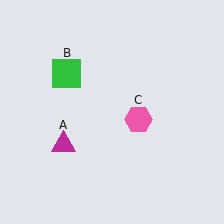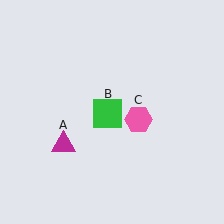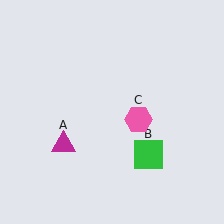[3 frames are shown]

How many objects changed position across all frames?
1 object changed position: green square (object B).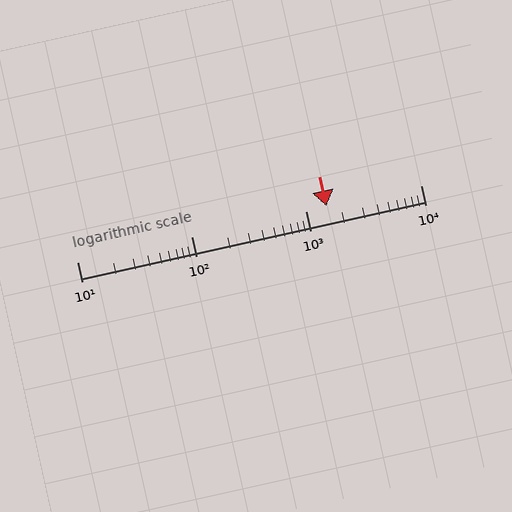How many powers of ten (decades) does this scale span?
The scale spans 3 decades, from 10 to 10000.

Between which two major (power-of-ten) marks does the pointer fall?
The pointer is between 1000 and 10000.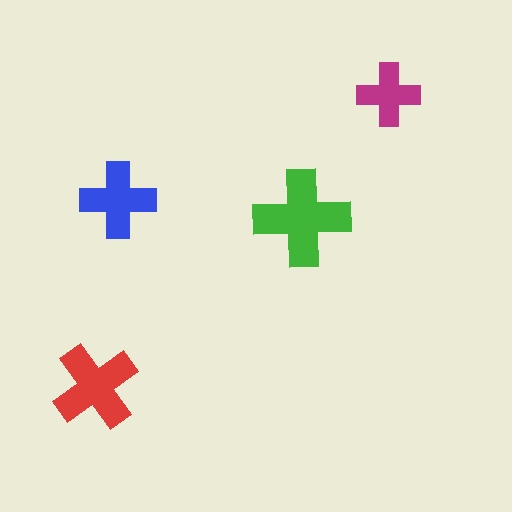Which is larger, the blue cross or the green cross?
The green one.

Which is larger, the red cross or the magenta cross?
The red one.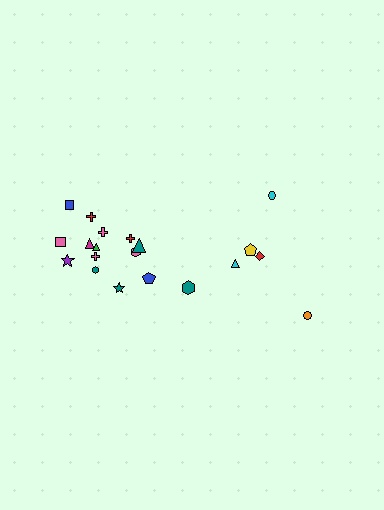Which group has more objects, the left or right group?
The left group.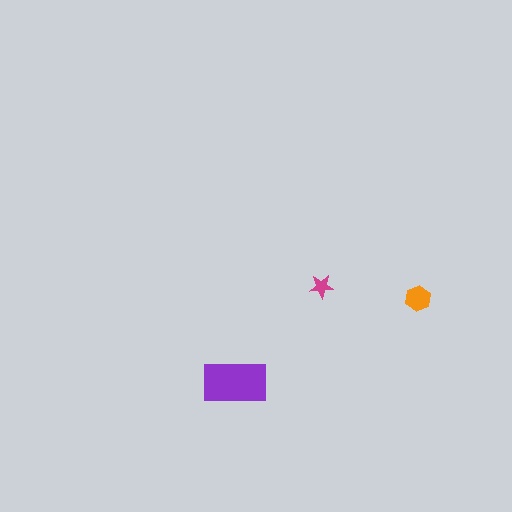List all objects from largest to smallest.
The purple rectangle, the orange hexagon, the magenta star.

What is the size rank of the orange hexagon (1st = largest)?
2nd.